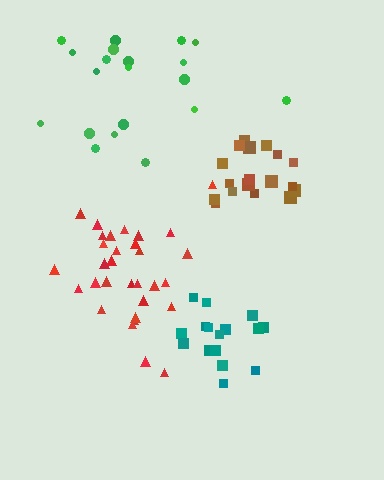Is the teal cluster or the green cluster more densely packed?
Teal.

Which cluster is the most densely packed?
Teal.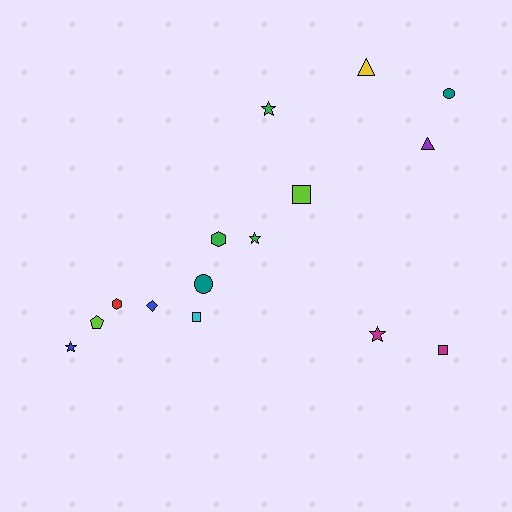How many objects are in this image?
There are 15 objects.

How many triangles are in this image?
There are 2 triangles.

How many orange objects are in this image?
There are no orange objects.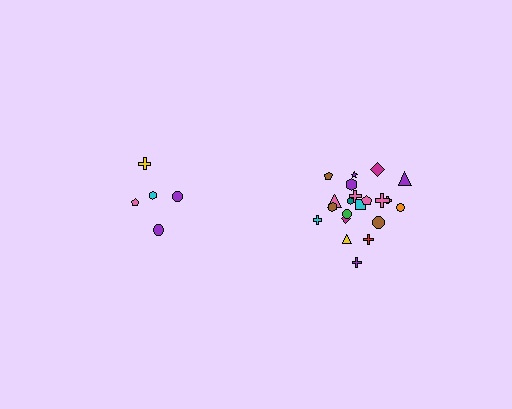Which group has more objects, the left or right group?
The right group.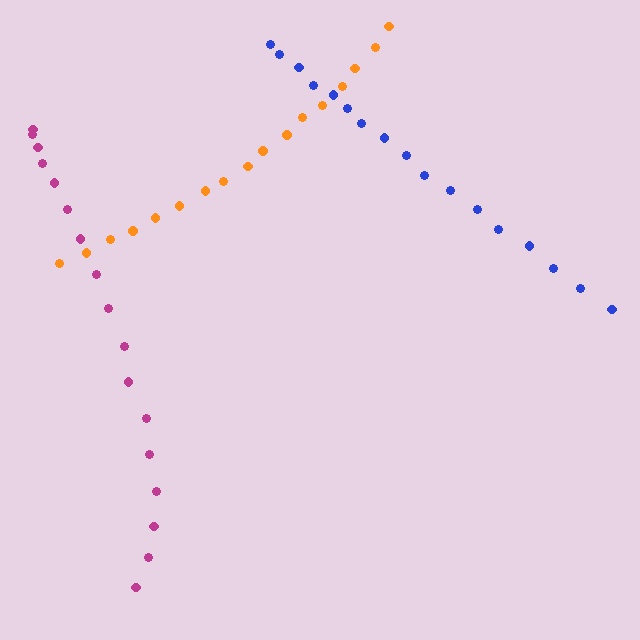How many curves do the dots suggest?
There are 3 distinct paths.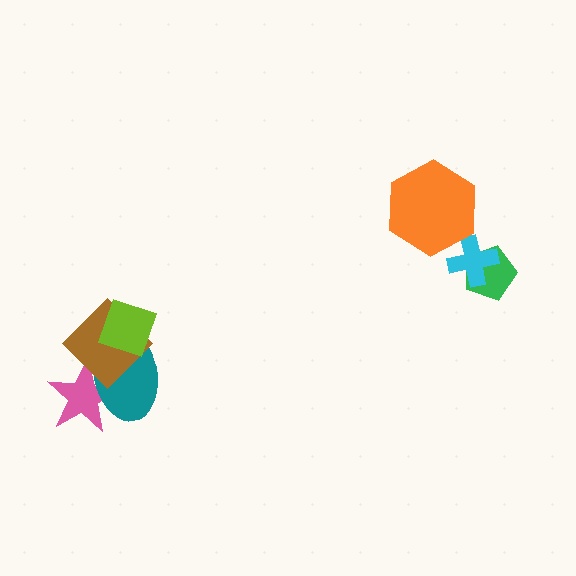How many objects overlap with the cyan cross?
1 object overlaps with the cyan cross.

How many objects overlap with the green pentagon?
1 object overlaps with the green pentagon.